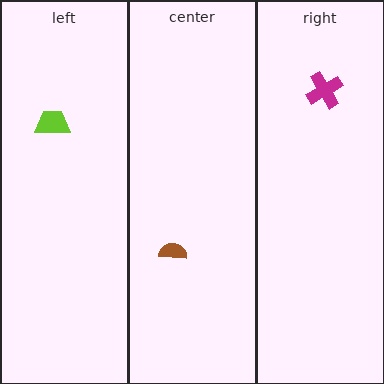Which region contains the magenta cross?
The right region.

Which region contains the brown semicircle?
The center region.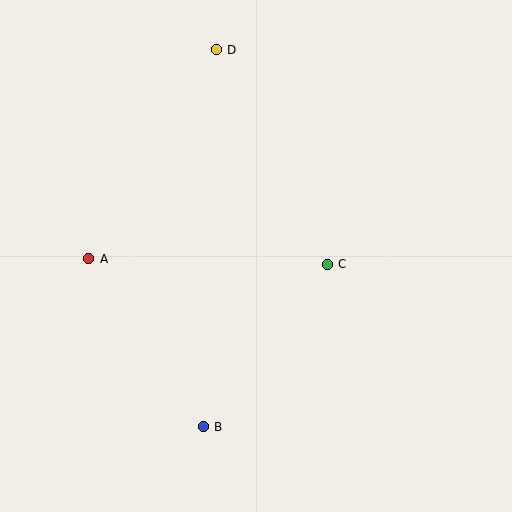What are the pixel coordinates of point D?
Point D is at (216, 50).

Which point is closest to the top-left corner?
Point D is closest to the top-left corner.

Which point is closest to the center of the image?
Point C at (327, 264) is closest to the center.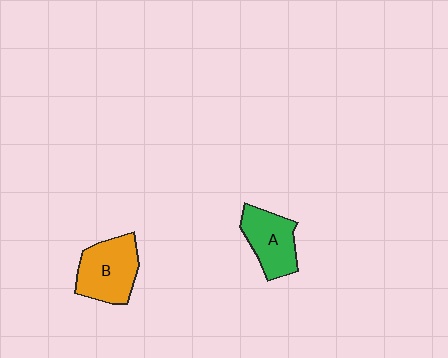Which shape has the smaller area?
Shape A (green).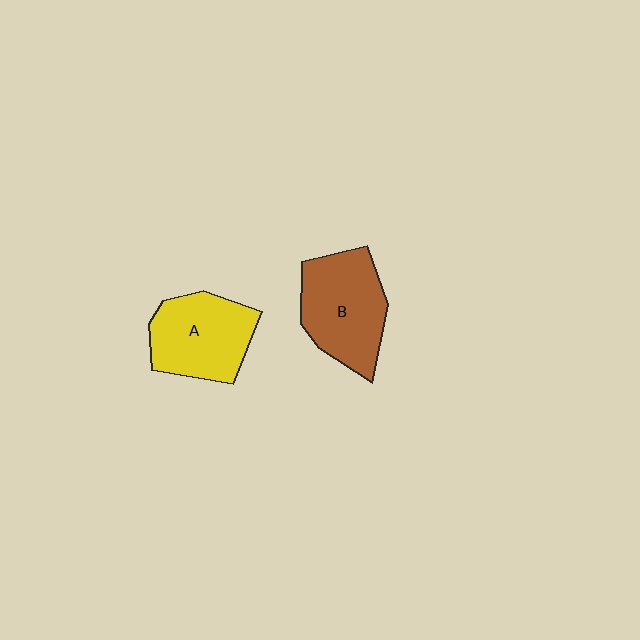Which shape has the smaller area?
Shape A (yellow).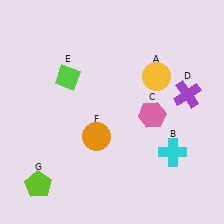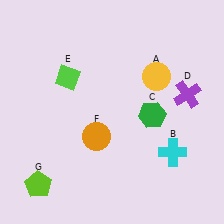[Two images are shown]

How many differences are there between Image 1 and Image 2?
There is 1 difference between the two images.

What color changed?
The hexagon (C) changed from pink in Image 1 to green in Image 2.